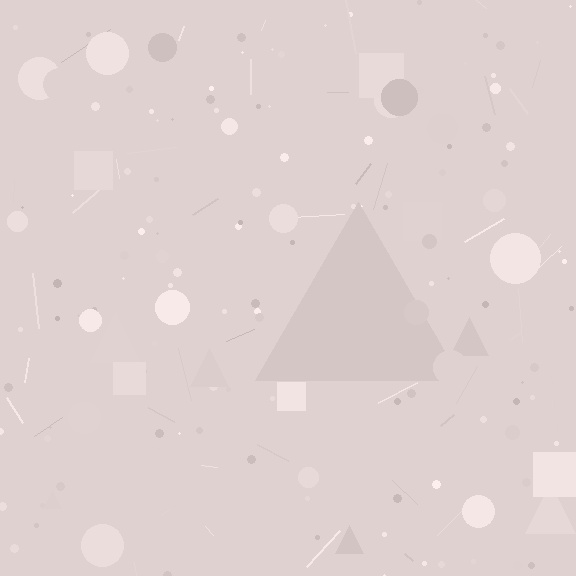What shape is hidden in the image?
A triangle is hidden in the image.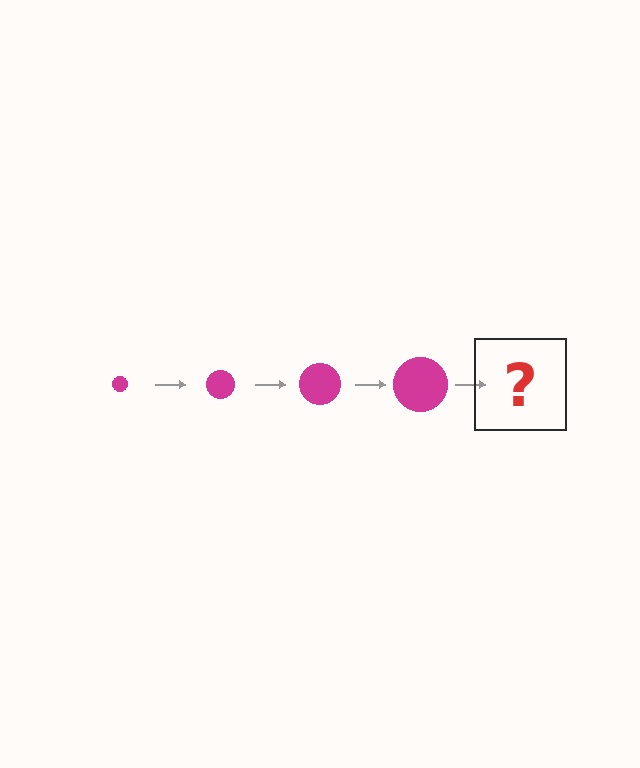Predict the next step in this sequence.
The next step is a magenta circle, larger than the previous one.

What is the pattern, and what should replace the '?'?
The pattern is that the circle gets progressively larger each step. The '?' should be a magenta circle, larger than the previous one.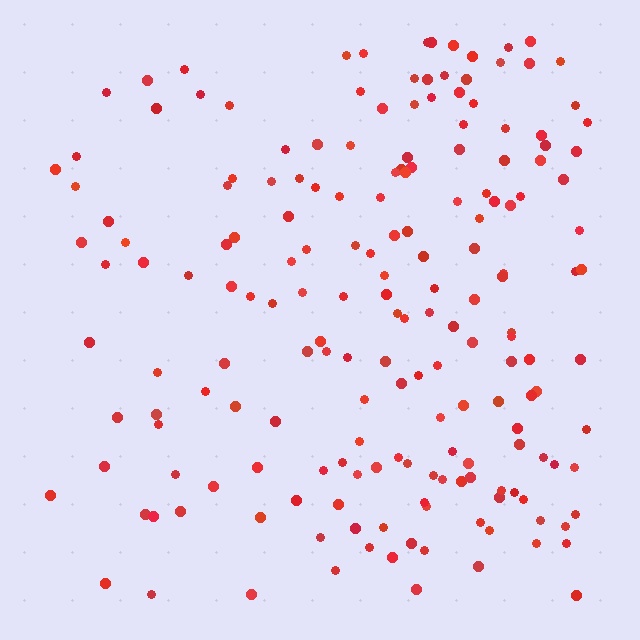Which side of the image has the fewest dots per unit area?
The left.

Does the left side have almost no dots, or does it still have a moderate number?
Still a moderate number, just noticeably fewer than the right.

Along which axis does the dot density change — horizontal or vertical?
Horizontal.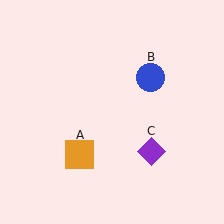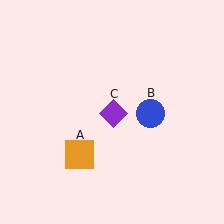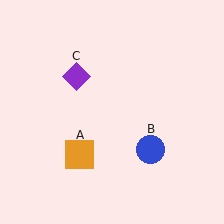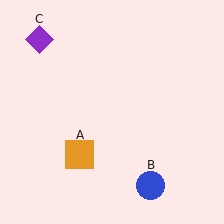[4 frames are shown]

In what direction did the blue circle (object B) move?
The blue circle (object B) moved down.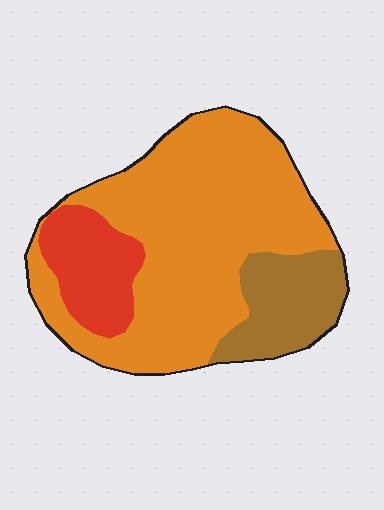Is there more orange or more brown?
Orange.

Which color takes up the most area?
Orange, at roughly 65%.